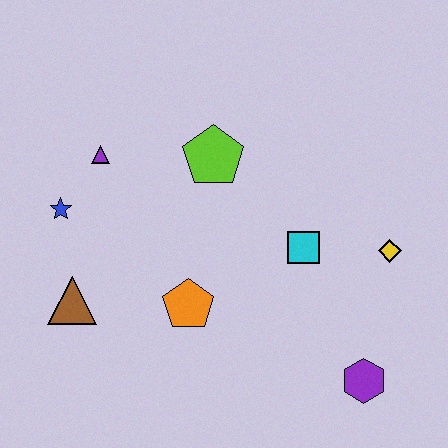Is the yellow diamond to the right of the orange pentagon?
Yes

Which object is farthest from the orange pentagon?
The yellow diamond is farthest from the orange pentagon.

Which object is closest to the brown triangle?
The blue star is closest to the brown triangle.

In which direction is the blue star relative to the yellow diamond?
The blue star is to the left of the yellow diamond.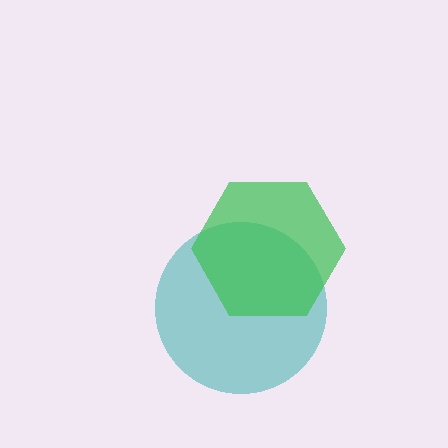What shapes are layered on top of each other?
The layered shapes are: a teal circle, a green hexagon.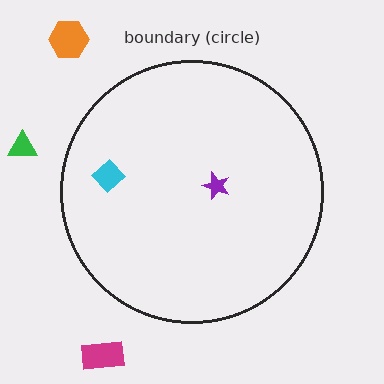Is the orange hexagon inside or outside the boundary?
Outside.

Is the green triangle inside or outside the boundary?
Outside.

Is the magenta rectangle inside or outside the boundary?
Outside.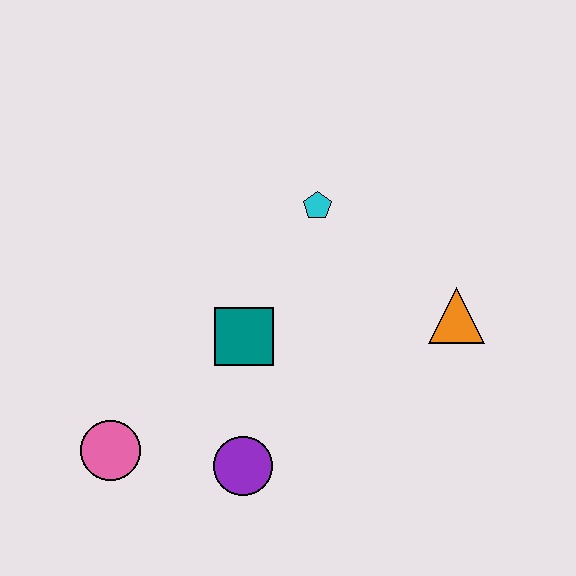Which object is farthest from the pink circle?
The orange triangle is farthest from the pink circle.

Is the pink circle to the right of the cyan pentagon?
No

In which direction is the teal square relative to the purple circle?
The teal square is above the purple circle.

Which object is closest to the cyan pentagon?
The teal square is closest to the cyan pentagon.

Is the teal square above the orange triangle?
No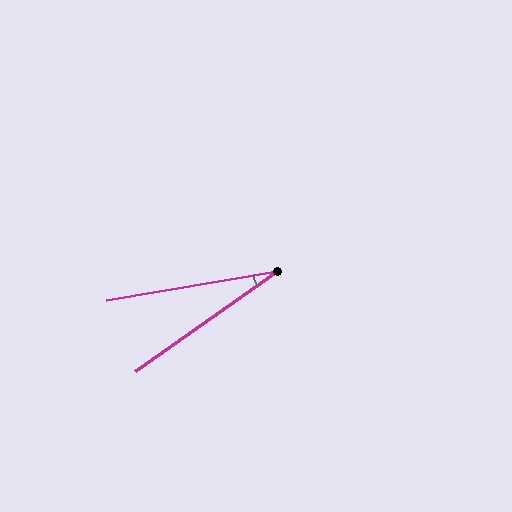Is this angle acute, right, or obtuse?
It is acute.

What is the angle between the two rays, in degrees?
Approximately 26 degrees.